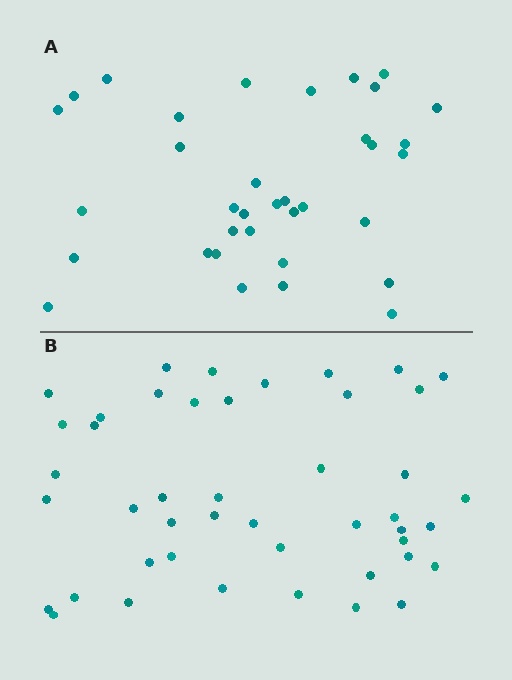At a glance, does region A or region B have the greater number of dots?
Region B (the bottom region) has more dots.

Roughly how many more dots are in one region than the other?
Region B has roughly 10 or so more dots than region A.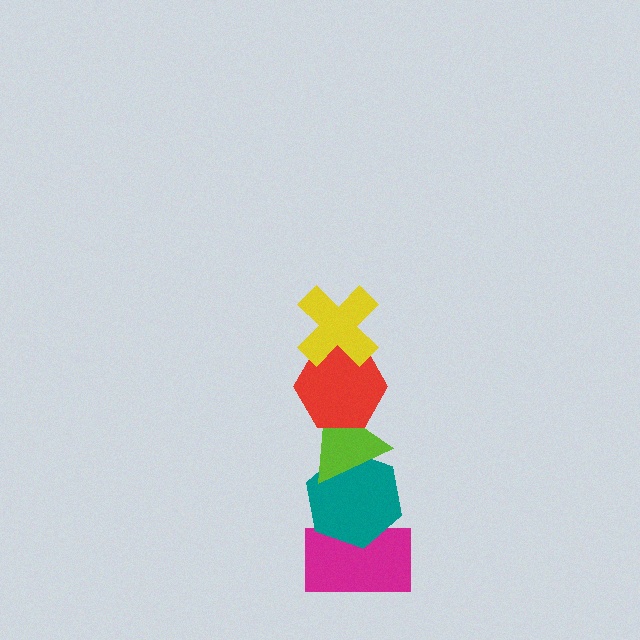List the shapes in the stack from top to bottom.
From top to bottom: the yellow cross, the red hexagon, the lime triangle, the teal hexagon, the magenta rectangle.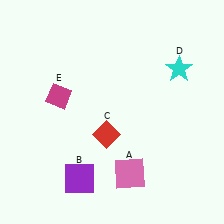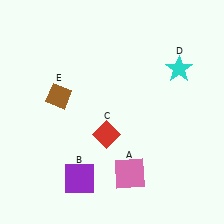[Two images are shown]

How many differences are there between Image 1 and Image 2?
There is 1 difference between the two images.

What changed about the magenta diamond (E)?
In Image 1, E is magenta. In Image 2, it changed to brown.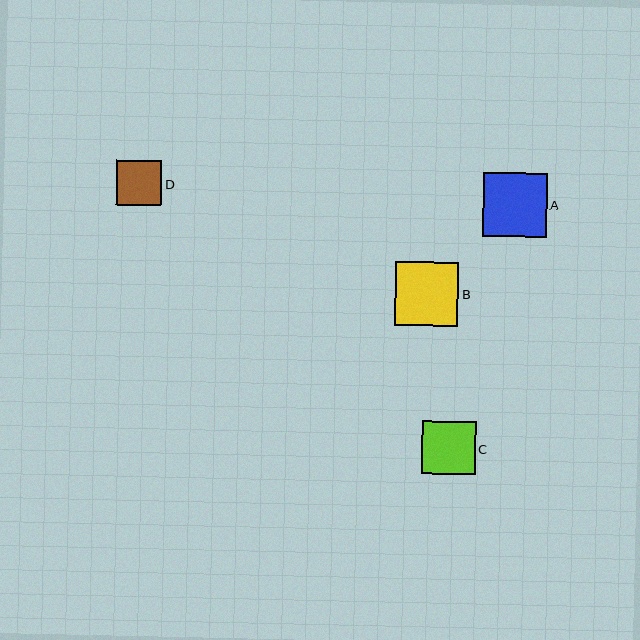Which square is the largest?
Square A is the largest with a size of approximately 64 pixels.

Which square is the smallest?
Square D is the smallest with a size of approximately 46 pixels.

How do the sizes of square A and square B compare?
Square A and square B are approximately the same size.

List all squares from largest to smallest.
From largest to smallest: A, B, C, D.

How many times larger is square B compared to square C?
Square B is approximately 1.2 times the size of square C.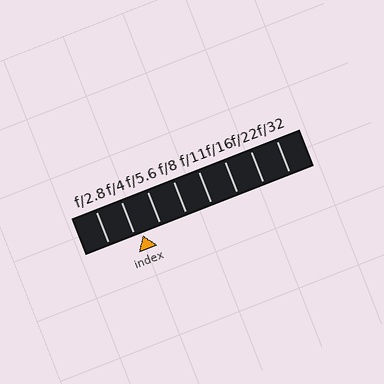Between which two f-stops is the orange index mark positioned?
The index mark is between f/4 and f/5.6.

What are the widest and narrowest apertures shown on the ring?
The widest aperture shown is f/2.8 and the narrowest is f/32.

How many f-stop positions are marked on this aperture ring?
There are 8 f-stop positions marked.